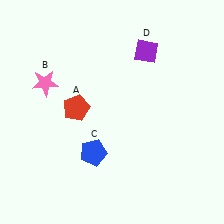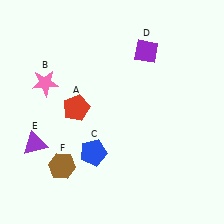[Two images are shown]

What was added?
A purple triangle (E), a brown hexagon (F) were added in Image 2.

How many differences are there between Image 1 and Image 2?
There are 2 differences between the two images.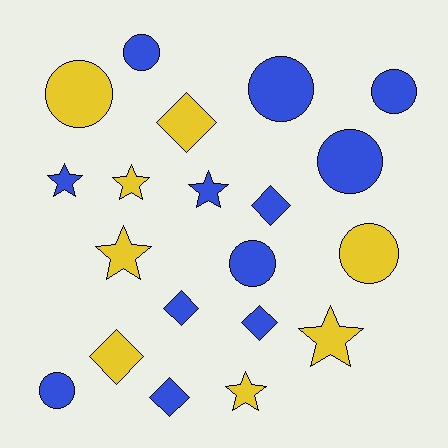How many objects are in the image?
There are 20 objects.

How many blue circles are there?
There are 6 blue circles.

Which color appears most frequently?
Blue, with 12 objects.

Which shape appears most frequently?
Circle, with 8 objects.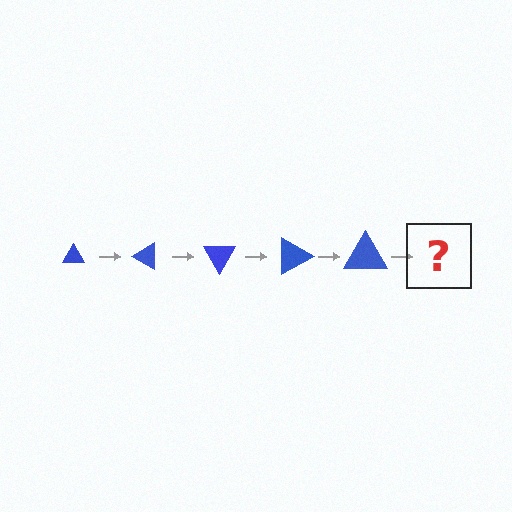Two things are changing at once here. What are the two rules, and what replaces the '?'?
The two rules are that the triangle grows larger each step and it rotates 30 degrees each step. The '?' should be a triangle, larger than the previous one and rotated 150 degrees from the start.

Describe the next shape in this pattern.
It should be a triangle, larger than the previous one and rotated 150 degrees from the start.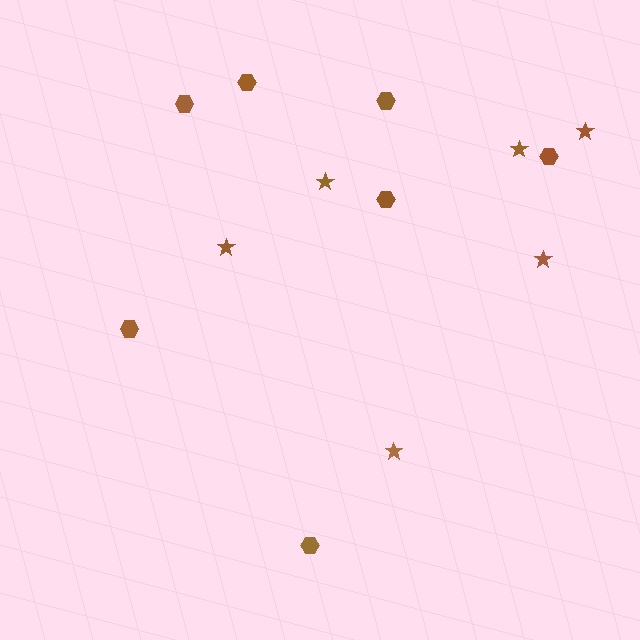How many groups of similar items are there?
There are 2 groups: one group of stars (6) and one group of hexagons (7).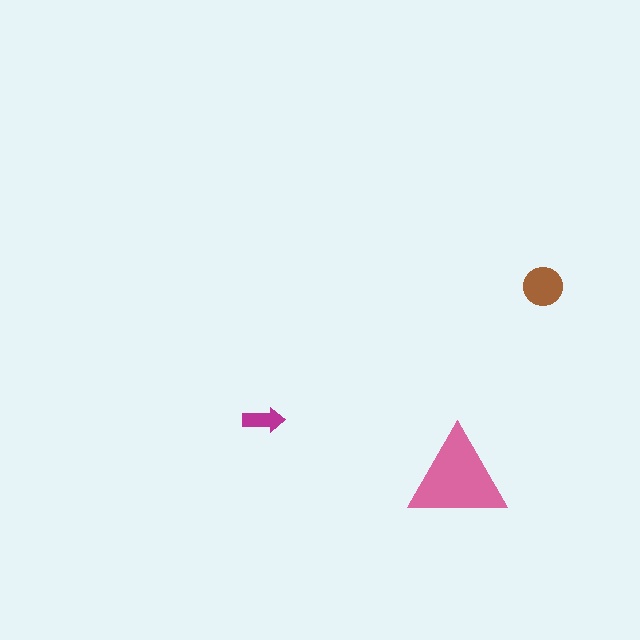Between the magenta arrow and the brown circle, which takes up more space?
The brown circle.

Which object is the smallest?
The magenta arrow.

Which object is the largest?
The pink triangle.